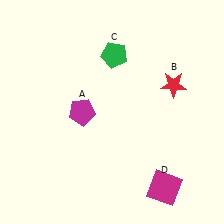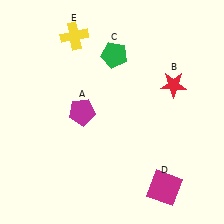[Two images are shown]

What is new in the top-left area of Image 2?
A yellow cross (E) was added in the top-left area of Image 2.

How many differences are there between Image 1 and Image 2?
There is 1 difference between the two images.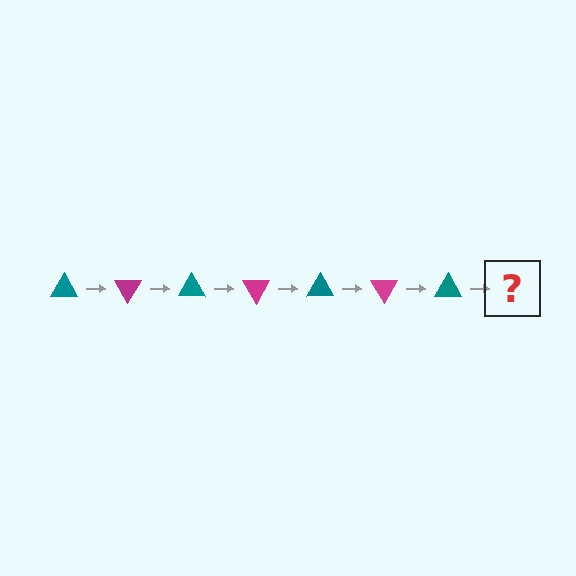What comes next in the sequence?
The next element should be a magenta triangle, rotated 420 degrees from the start.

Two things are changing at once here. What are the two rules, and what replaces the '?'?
The two rules are that it rotates 60 degrees each step and the color cycles through teal and magenta. The '?' should be a magenta triangle, rotated 420 degrees from the start.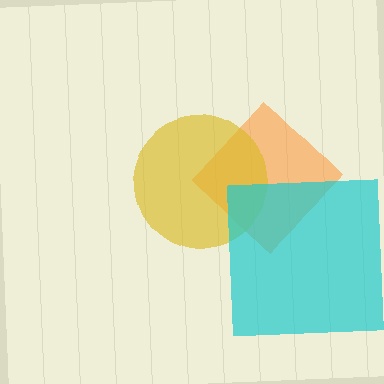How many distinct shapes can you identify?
There are 3 distinct shapes: an orange diamond, a yellow circle, a cyan square.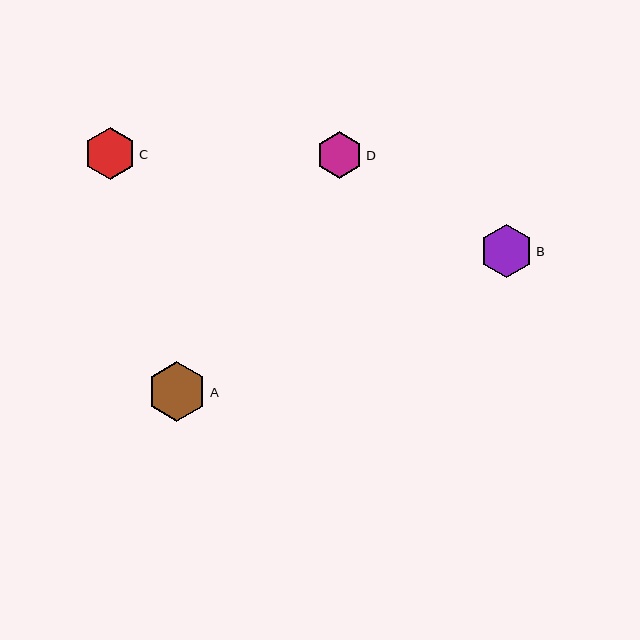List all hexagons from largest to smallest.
From largest to smallest: A, B, C, D.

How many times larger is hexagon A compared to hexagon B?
Hexagon A is approximately 1.1 times the size of hexagon B.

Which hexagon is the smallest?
Hexagon D is the smallest with a size of approximately 47 pixels.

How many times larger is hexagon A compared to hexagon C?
Hexagon A is approximately 1.1 times the size of hexagon C.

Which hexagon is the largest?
Hexagon A is the largest with a size of approximately 60 pixels.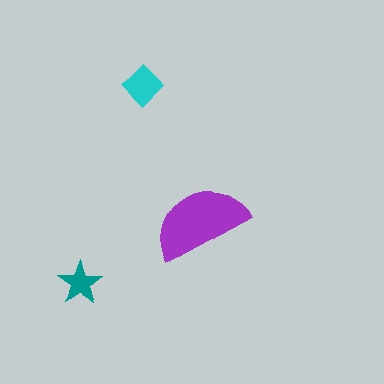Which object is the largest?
The purple semicircle.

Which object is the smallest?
The teal star.